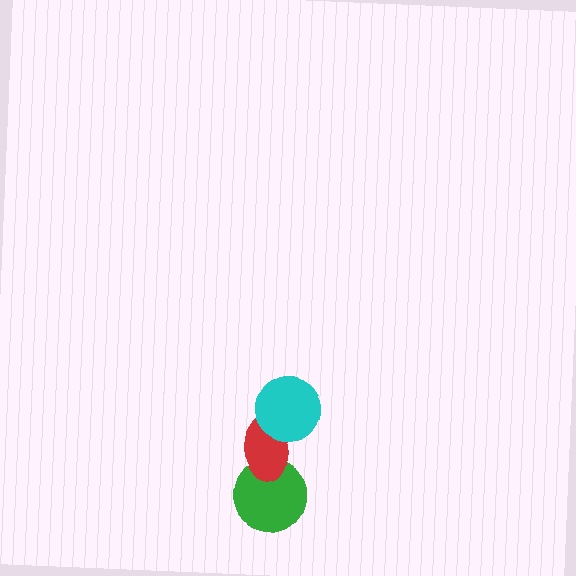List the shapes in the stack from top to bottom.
From top to bottom: the cyan circle, the red ellipse, the green circle.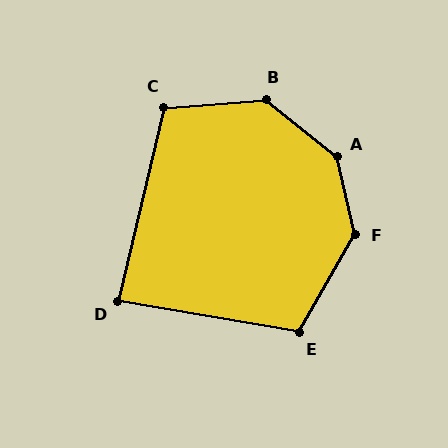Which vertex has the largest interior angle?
A, at approximately 142 degrees.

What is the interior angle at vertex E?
Approximately 110 degrees (obtuse).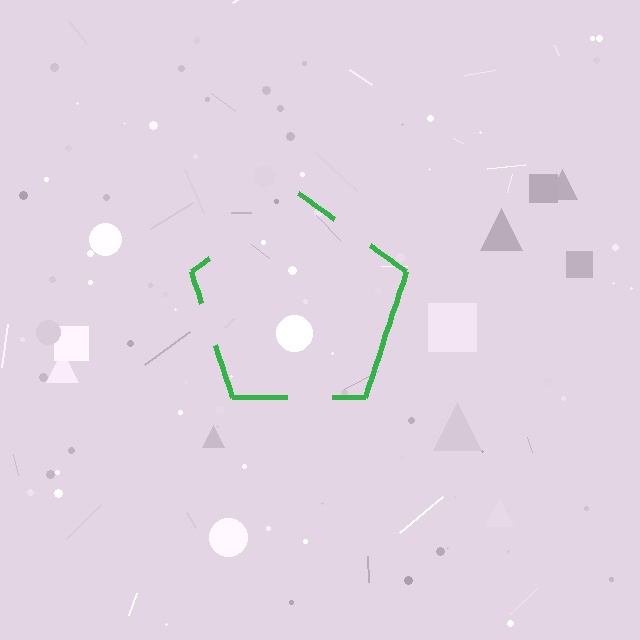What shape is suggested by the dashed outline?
The dashed outline suggests a pentagon.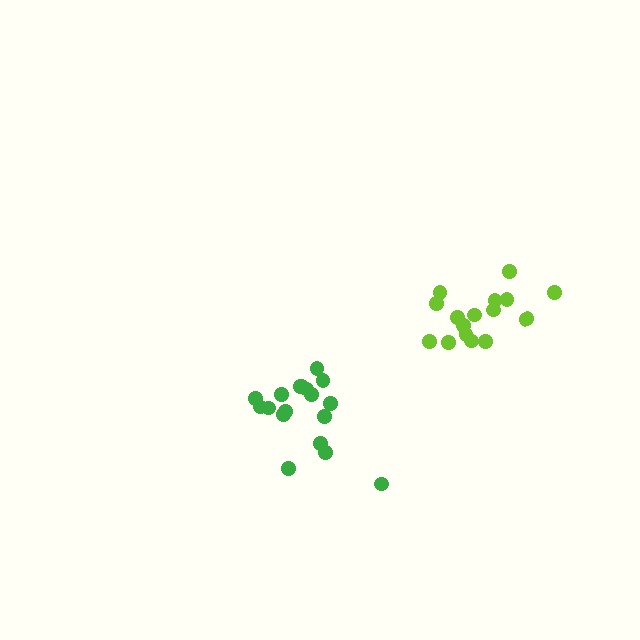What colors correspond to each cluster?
The clusters are colored: lime, green.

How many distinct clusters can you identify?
There are 2 distinct clusters.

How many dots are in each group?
Group 1: 16 dots, Group 2: 18 dots (34 total).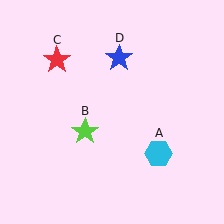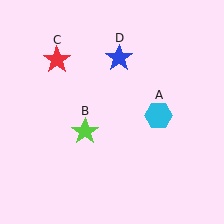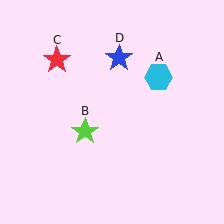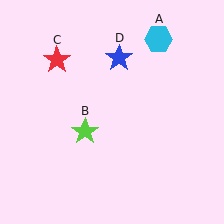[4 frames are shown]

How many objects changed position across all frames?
1 object changed position: cyan hexagon (object A).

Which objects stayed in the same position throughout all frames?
Lime star (object B) and red star (object C) and blue star (object D) remained stationary.